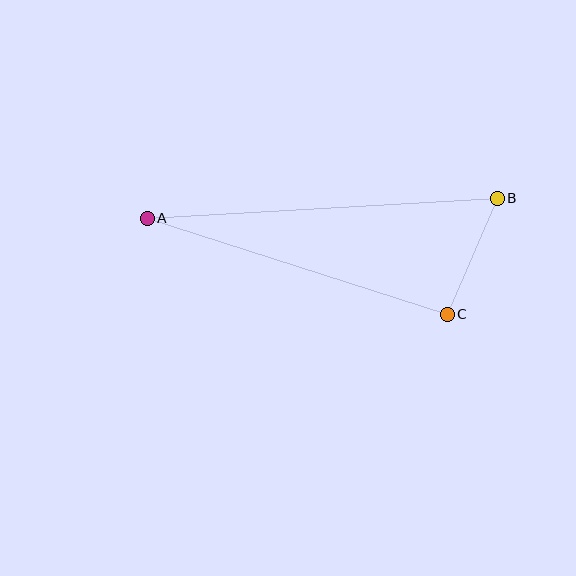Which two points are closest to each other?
Points B and C are closest to each other.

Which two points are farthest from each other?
Points A and B are farthest from each other.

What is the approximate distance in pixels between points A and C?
The distance between A and C is approximately 315 pixels.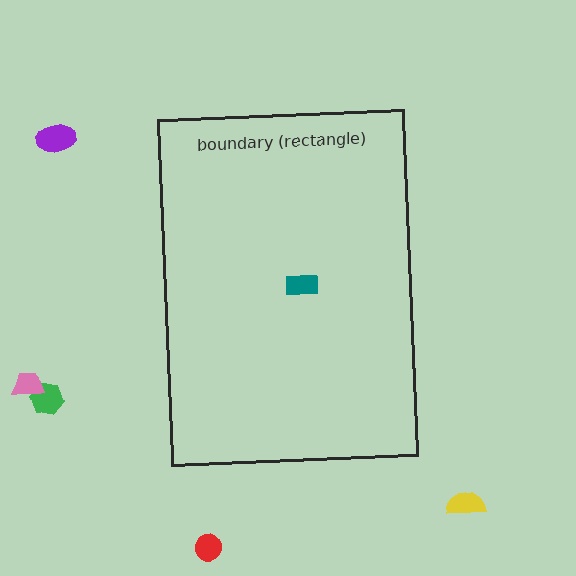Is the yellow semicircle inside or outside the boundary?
Outside.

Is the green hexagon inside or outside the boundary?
Outside.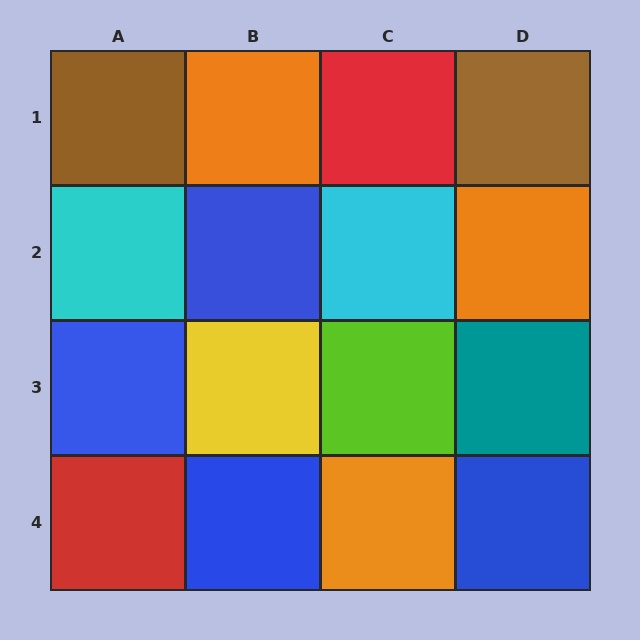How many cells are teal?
1 cell is teal.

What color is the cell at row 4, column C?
Orange.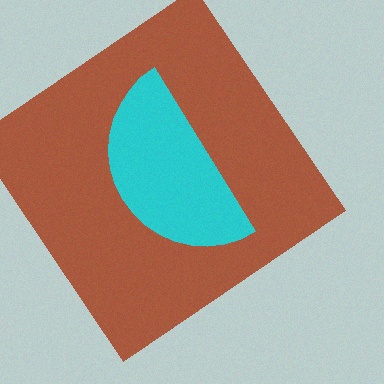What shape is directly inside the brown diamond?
The cyan semicircle.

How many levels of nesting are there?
2.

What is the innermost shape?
The cyan semicircle.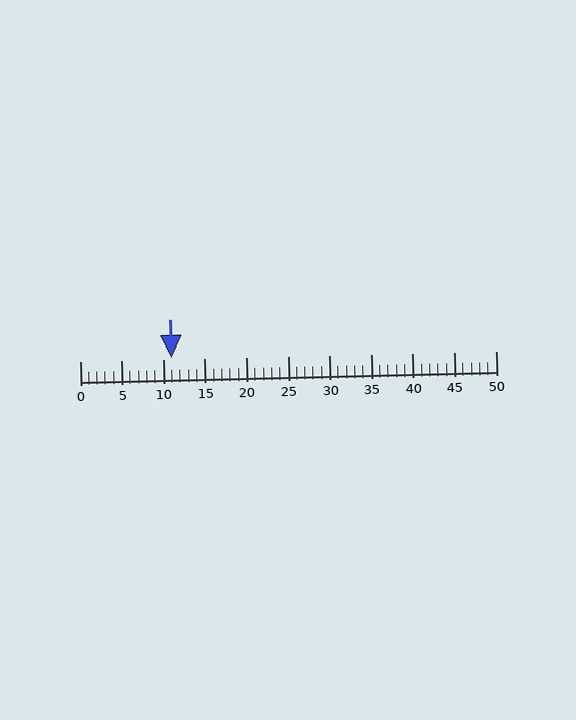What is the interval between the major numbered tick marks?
The major tick marks are spaced 5 units apart.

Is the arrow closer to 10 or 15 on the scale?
The arrow is closer to 10.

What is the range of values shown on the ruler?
The ruler shows values from 0 to 50.